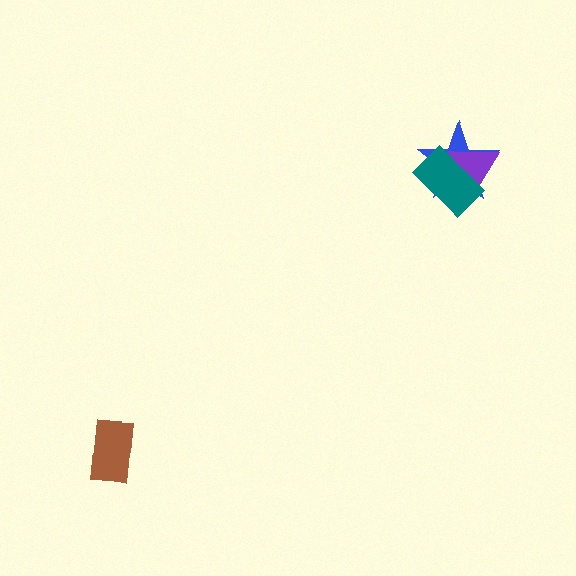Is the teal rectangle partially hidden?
No, no other shape covers it.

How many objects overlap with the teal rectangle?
2 objects overlap with the teal rectangle.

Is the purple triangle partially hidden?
Yes, it is partially covered by another shape.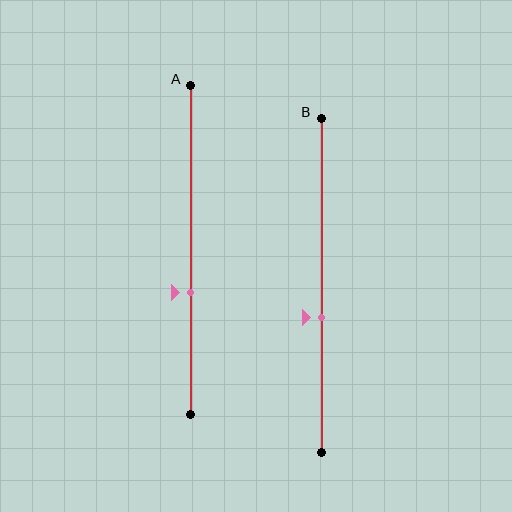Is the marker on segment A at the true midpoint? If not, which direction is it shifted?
No, the marker on segment A is shifted downward by about 13% of the segment length.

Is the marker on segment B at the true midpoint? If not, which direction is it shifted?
No, the marker on segment B is shifted downward by about 10% of the segment length.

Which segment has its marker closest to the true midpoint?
Segment B has its marker closest to the true midpoint.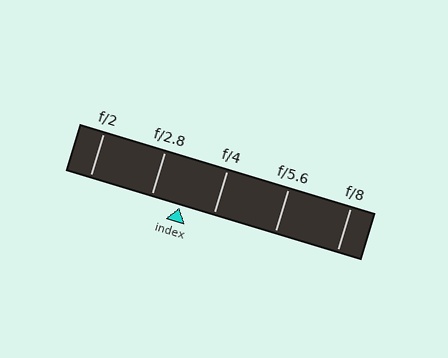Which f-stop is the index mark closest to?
The index mark is closest to f/2.8.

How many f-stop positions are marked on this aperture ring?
There are 5 f-stop positions marked.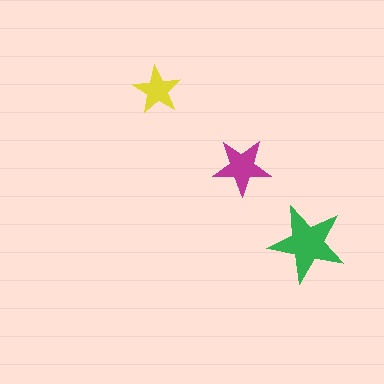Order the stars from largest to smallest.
the green one, the magenta one, the yellow one.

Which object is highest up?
The yellow star is topmost.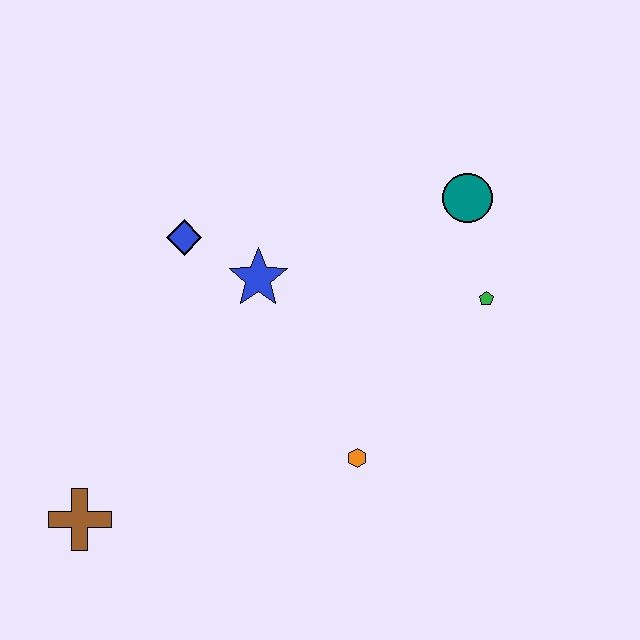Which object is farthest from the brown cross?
The teal circle is farthest from the brown cross.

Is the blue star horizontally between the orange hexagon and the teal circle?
No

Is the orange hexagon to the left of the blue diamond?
No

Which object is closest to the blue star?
The blue diamond is closest to the blue star.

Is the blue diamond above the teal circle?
No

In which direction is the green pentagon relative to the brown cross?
The green pentagon is to the right of the brown cross.